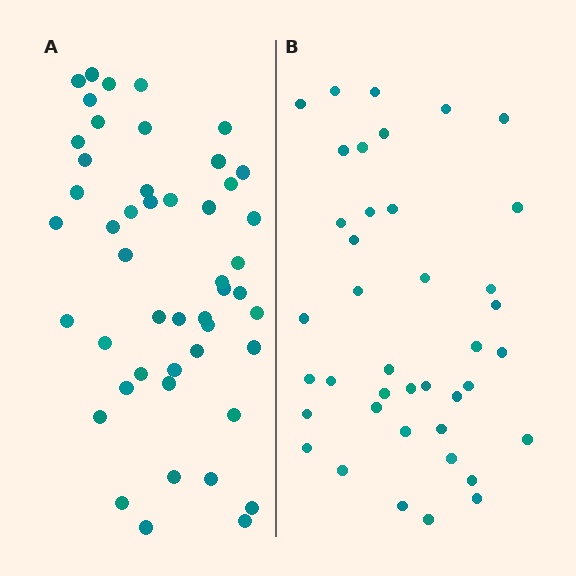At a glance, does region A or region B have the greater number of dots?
Region A (the left region) has more dots.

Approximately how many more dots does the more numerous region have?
Region A has roughly 8 or so more dots than region B.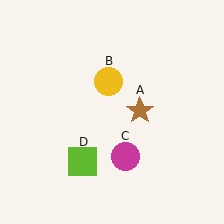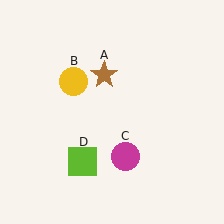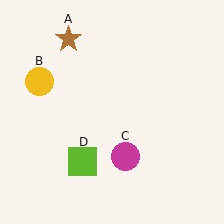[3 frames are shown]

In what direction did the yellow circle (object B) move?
The yellow circle (object B) moved left.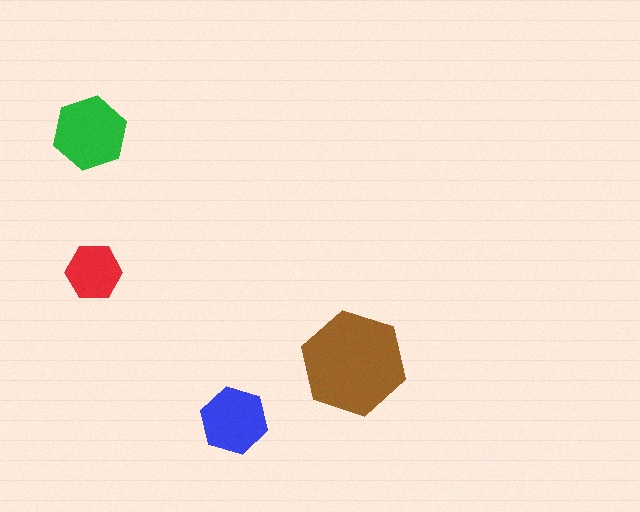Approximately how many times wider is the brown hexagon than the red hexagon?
About 2 times wider.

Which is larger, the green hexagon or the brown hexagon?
The brown one.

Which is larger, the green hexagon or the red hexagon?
The green one.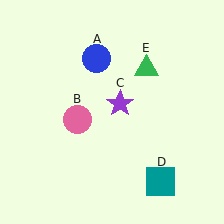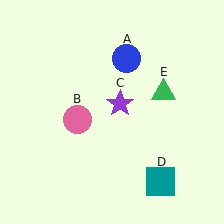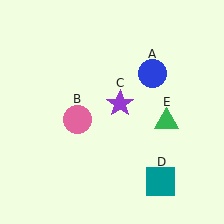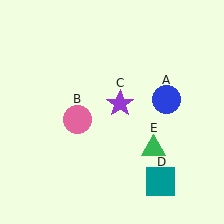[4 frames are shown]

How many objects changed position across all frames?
2 objects changed position: blue circle (object A), green triangle (object E).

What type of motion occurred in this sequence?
The blue circle (object A), green triangle (object E) rotated clockwise around the center of the scene.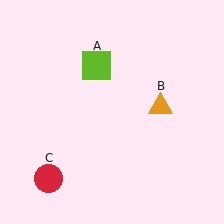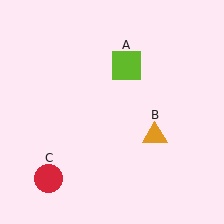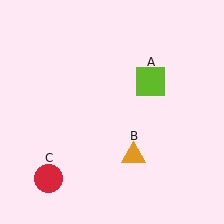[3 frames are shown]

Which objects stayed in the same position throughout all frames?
Red circle (object C) remained stationary.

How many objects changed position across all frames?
2 objects changed position: lime square (object A), orange triangle (object B).